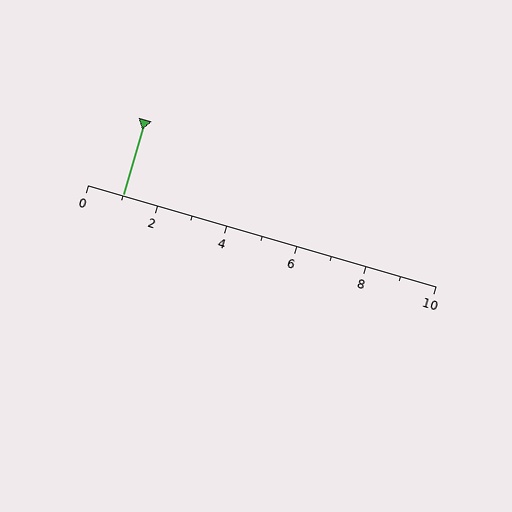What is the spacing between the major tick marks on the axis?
The major ticks are spaced 2 apart.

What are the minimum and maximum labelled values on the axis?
The axis runs from 0 to 10.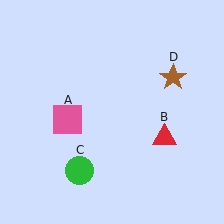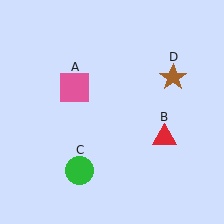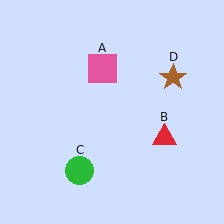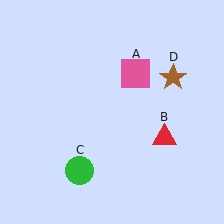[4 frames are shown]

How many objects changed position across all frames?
1 object changed position: pink square (object A).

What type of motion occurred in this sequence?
The pink square (object A) rotated clockwise around the center of the scene.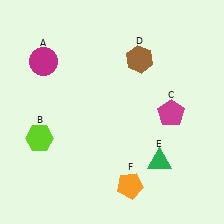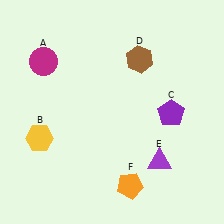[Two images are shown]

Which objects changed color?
B changed from lime to yellow. C changed from magenta to purple. E changed from green to purple.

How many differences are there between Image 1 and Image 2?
There are 3 differences between the two images.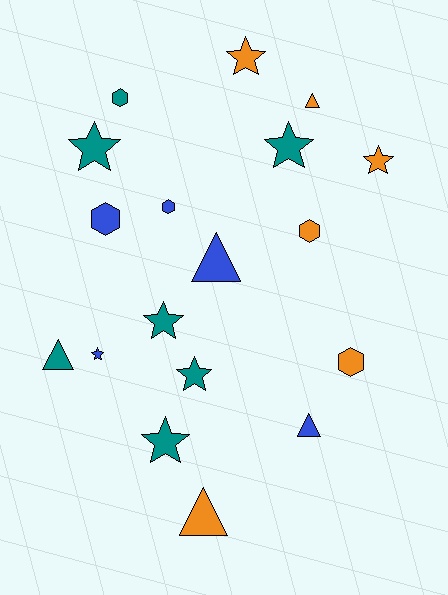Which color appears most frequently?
Teal, with 7 objects.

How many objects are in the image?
There are 18 objects.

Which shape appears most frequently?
Star, with 8 objects.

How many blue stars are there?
There is 1 blue star.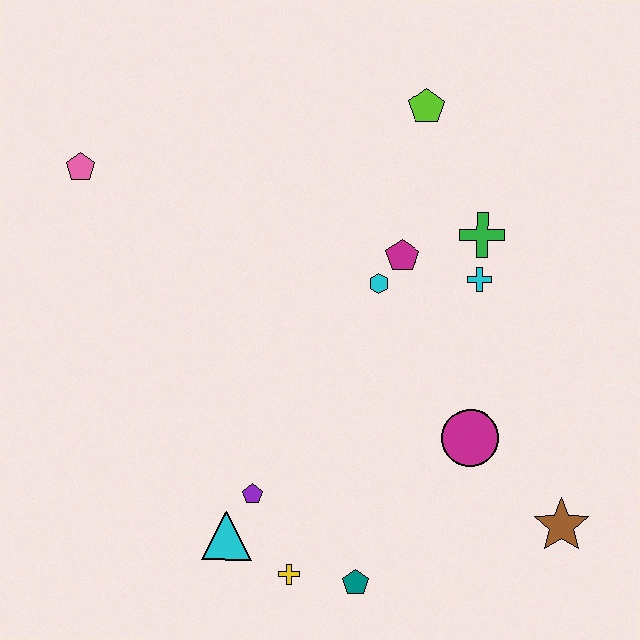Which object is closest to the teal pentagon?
The yellow cross is closest to the teal pentagon.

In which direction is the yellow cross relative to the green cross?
The yellow cross is below the green cross.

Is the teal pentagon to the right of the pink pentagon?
Yes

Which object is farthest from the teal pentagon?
The pink pentagon is farthest from the teal pentagon.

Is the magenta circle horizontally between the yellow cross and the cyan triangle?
No